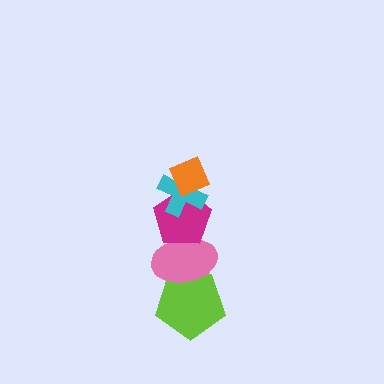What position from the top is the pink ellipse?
The pink ellipse is 4th from the top.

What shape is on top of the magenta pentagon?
The cyan cross is on top of the magenta pentagon.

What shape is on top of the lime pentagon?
The pink ellipse is on top of the lime pentagon.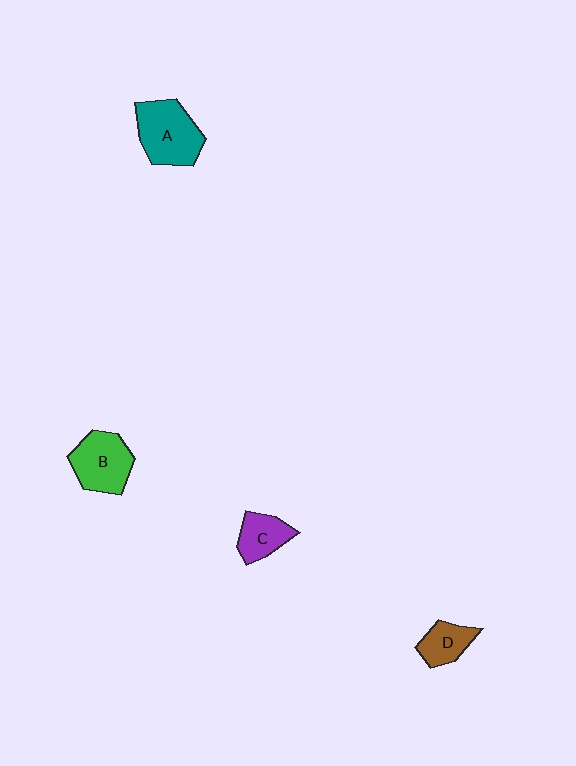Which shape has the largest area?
Shape A (teal).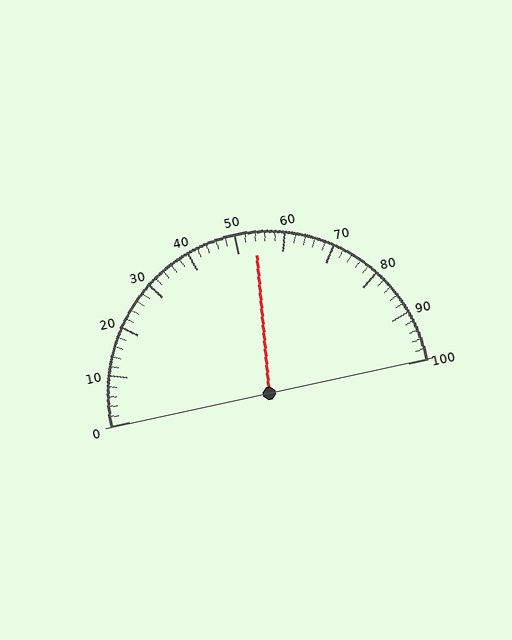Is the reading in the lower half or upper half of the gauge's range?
The reading is in the upper half of the range (0 to 100).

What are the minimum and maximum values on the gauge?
The gauge ranges from 0 to 100.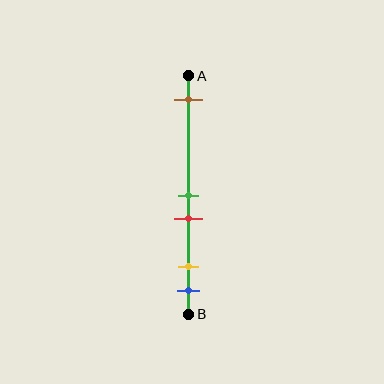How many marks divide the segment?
There are 5 marks dividing the segment.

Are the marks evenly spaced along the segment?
No, the marks are not evenly spaced.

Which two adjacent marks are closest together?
The green and red marks are the closest adjacent pair.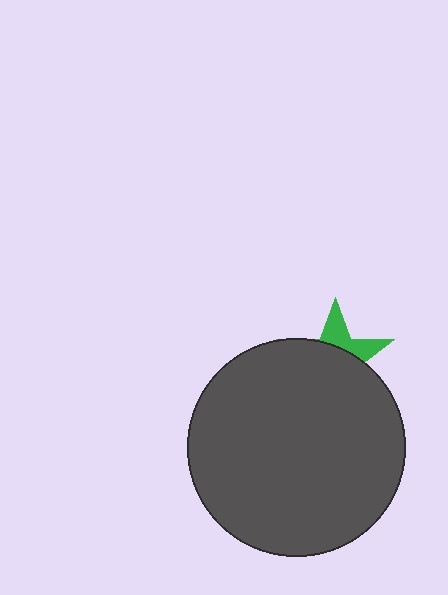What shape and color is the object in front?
The object in front is a dark gray circle.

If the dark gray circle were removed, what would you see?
You would see the complete green star.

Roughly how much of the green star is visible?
A small part of it is visible (roughly 32%).